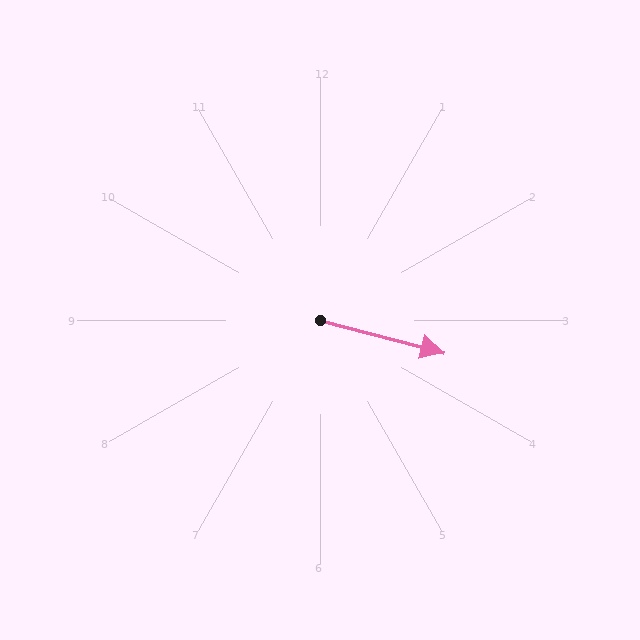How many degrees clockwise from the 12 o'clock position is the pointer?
Approximately 105 degrees.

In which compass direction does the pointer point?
East.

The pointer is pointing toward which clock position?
Roughly 3 o'clock.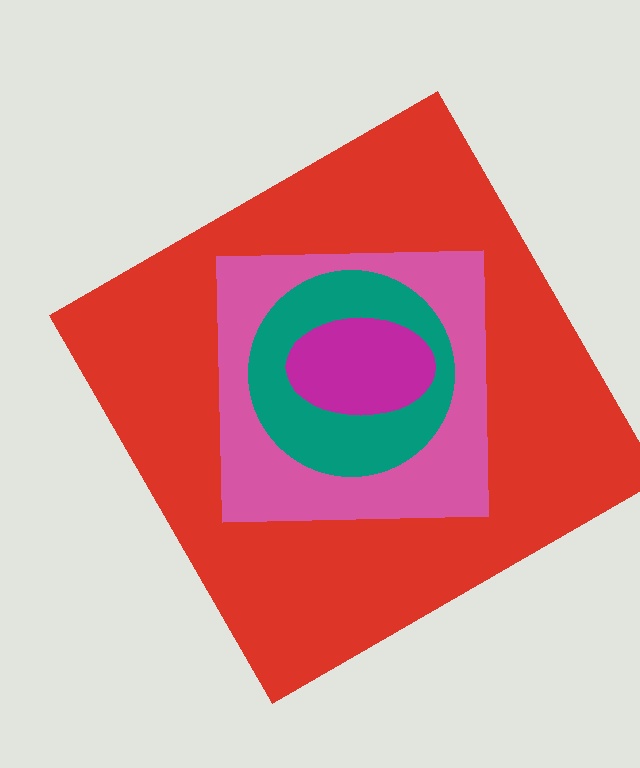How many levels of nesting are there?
4.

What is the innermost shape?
The magenta ellipse.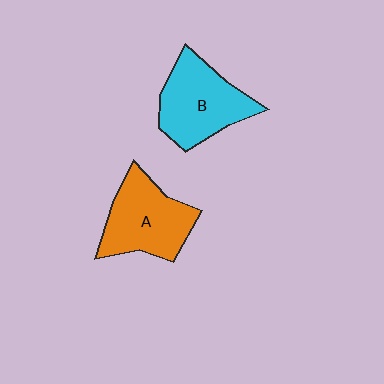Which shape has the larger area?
Shape B (cyan).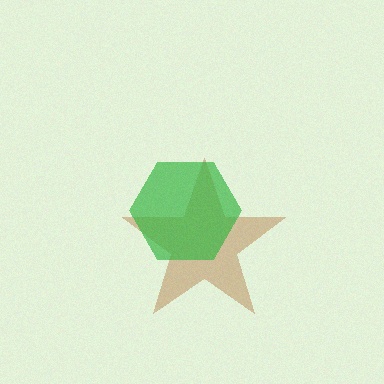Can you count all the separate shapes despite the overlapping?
Yes, there are 2 separate shapes.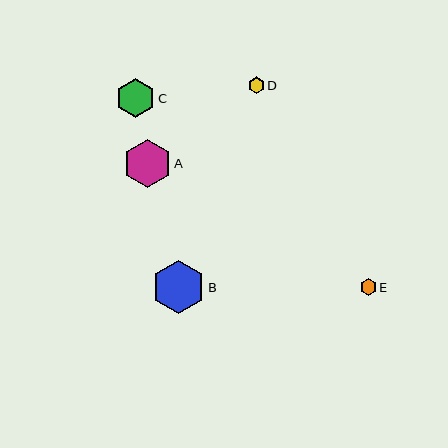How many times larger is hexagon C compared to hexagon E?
Hexagon C is approximately 2.4 times the size of hexagon E.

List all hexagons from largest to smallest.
From largest to smallest: B, A, C, D, E.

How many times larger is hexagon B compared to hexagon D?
Hexagon B is approximately 3.3 times the size of hexagon D.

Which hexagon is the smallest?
Hexagon E is the smallest with a size of approximately 16 pixels.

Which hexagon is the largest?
Hexagon B is the largest with a size of approximately 53 pixels.